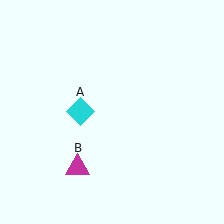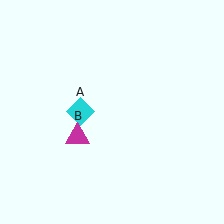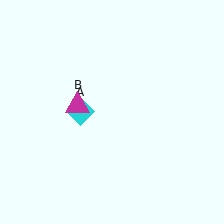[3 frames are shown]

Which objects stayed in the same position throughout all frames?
Cyan diamond (object A) remained stationary.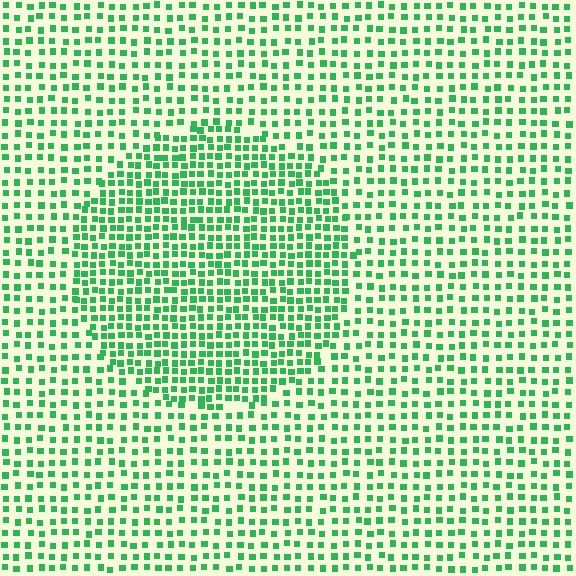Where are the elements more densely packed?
The elements are more densely packed inside the circle boundary.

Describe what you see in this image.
The image contains small green elements arranged at two different densities. A circle-shaped region is visible where the elements are more densely packed than the surrounding area.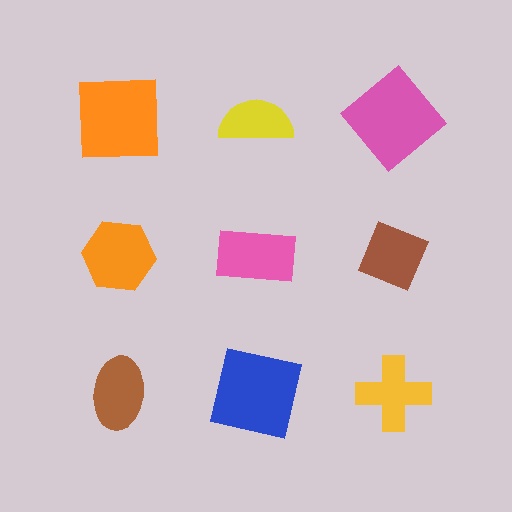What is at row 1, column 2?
A yellow semicircle.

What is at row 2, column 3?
A brown diamond.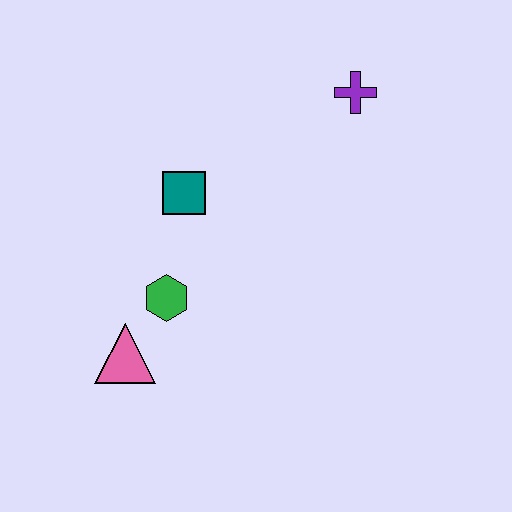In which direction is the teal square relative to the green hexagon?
The teal square is above the green hexagon.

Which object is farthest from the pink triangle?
The purple cross is farthest from the pink triangle.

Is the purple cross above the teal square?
Yes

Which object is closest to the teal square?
The green hexagon is closest to the teal square.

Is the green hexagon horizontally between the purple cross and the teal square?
No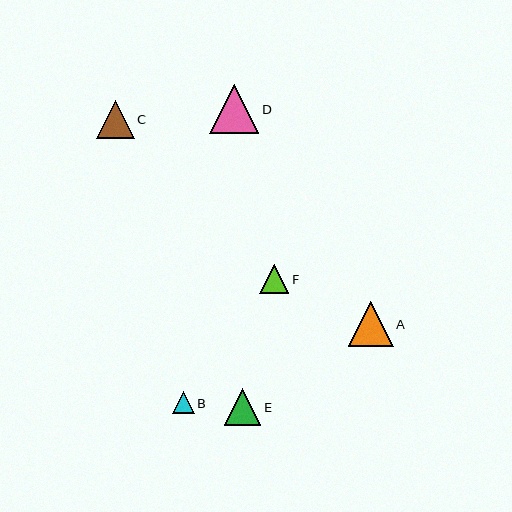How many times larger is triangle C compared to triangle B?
Triangle C is approximately 1.7 times the size of triangle B.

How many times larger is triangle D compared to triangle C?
Triangle D is approximately 1.3 times the size of triangle C.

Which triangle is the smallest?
Triangle B is the smallest with a size of approximately 22 pixels.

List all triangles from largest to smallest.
From largest to smallest: D, A, C, E, F, B.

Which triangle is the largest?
Triangle D is the largest with a size of approximately 49 pixels.